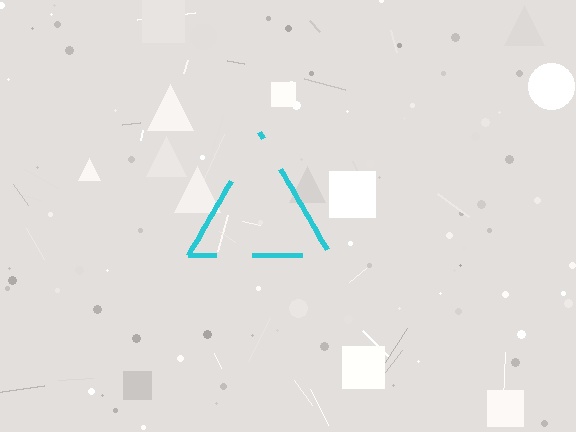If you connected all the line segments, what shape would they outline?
They would outline a triangle.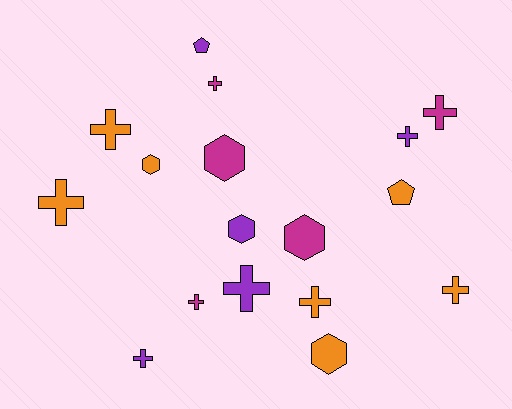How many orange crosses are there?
There are 4 orange crosses.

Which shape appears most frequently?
Cross, with 10 objects.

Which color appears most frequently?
Orange, with 7 objects.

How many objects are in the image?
There are 17 objects.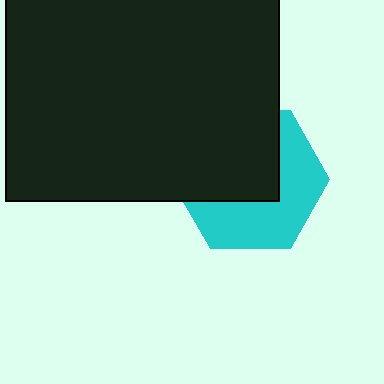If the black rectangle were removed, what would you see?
You would see the complete cyan hexagon.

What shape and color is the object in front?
The object in front is a black rectangle.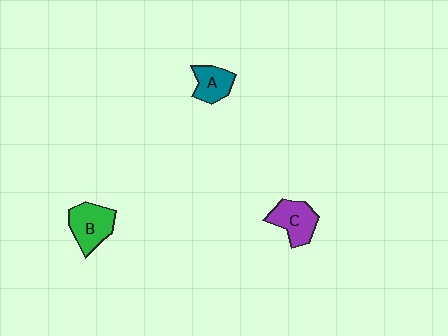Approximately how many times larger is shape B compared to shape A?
Approximately 1.4 times.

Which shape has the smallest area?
Shape A (teal).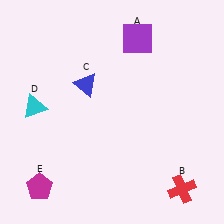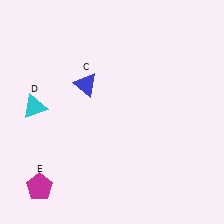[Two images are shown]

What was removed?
The purple square (A), the red cross (B) were removed in Image 2.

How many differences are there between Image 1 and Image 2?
There are 2 differences between the two images.